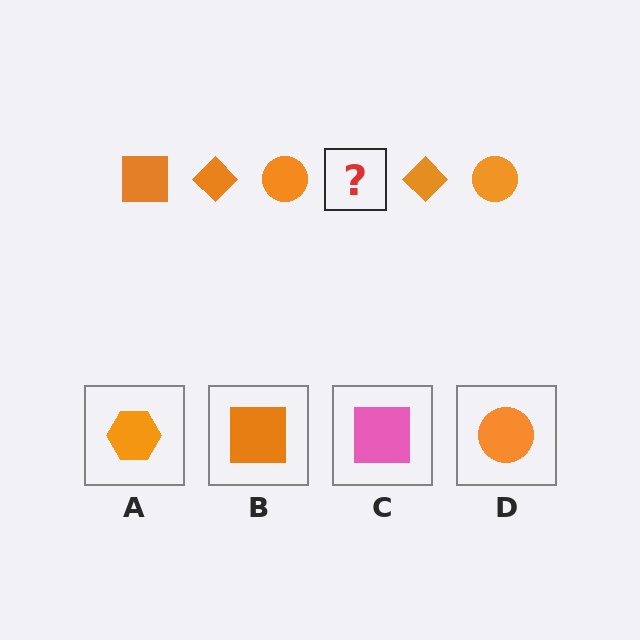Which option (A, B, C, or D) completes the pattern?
B.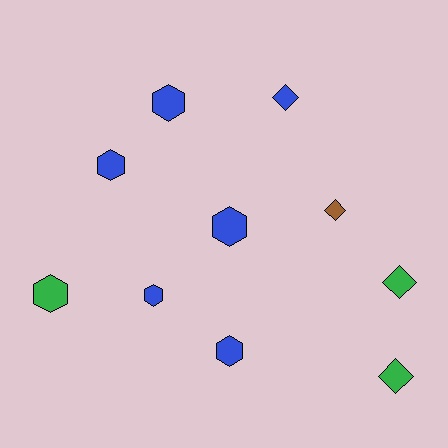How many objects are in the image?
There are 10 objects.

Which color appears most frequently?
Blue, with 6 objects.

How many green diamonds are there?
There are 2 green diamonds.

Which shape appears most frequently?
Hexagon, with 6 objects.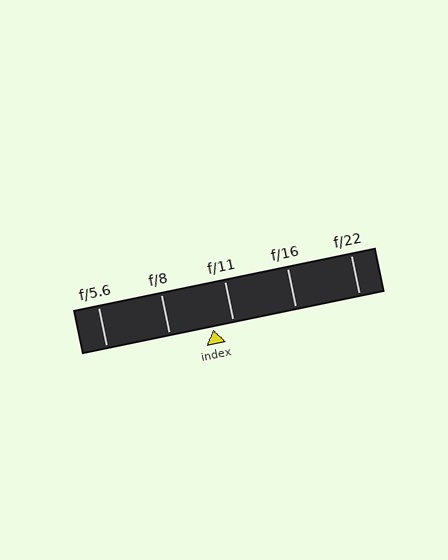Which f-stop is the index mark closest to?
The index mark is closest to f/11.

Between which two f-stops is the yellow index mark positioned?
The index mark is between f/8 and f/11.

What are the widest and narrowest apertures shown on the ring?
The widest aperture shown is f/5.6 and the narrowest is f/22.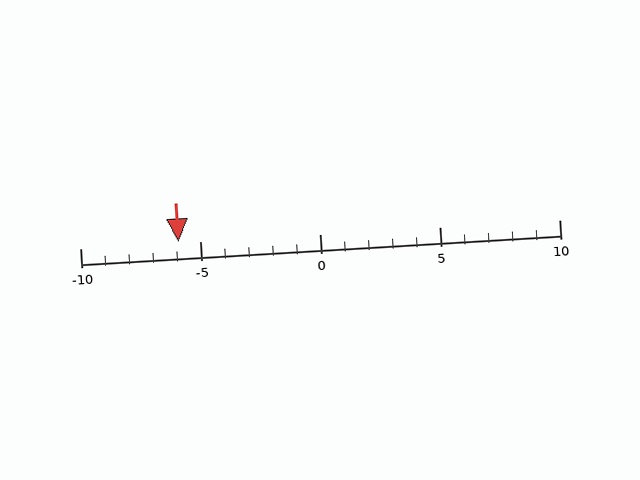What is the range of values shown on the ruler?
The ruler shows values from -10 to 10.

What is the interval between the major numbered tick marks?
The major tick marks are spaced 5 units apart.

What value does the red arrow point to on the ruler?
The red arrow points to approximately -6.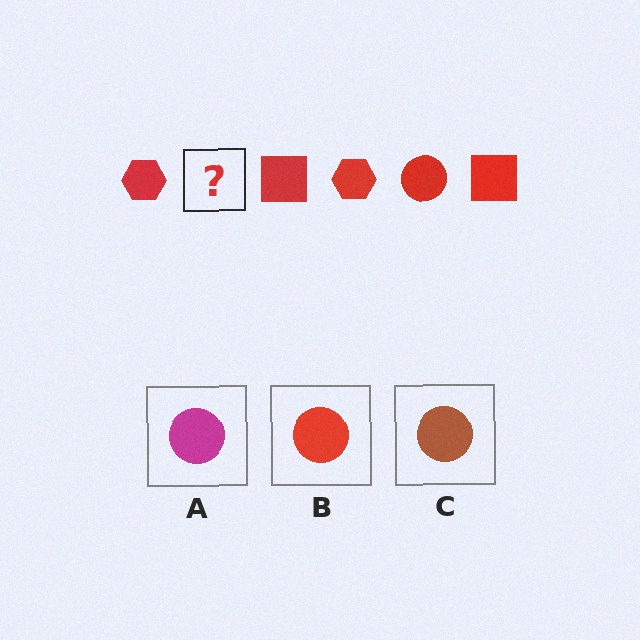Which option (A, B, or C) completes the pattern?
B.